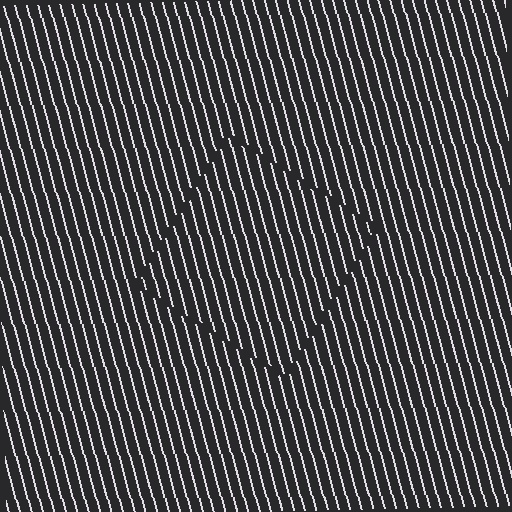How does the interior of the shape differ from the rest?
The interior of the shape contains the same grating, shifted by half a period — the contour is defined by the phase discontinuity where line-ends from the inner and outer gratings abut.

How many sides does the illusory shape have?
4 sides — the line-ends trace a square.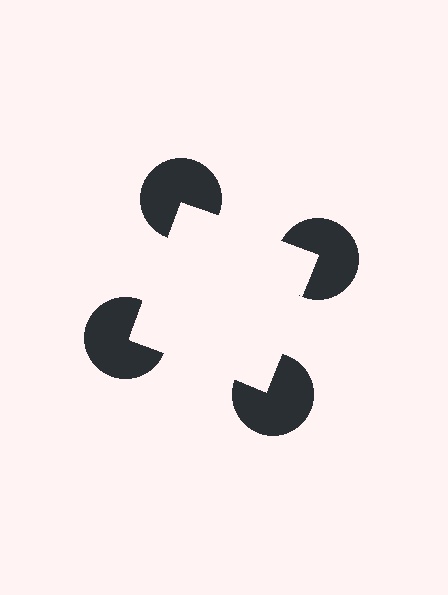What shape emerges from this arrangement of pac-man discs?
An illusory square — its edges are inferred from the aligned wedge cuts in the pac-man discs, not physically drawn.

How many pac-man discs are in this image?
There are 4 — one at each vertex of the illusory square.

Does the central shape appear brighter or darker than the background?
It typically appears slightly brighter than the background, even though no actual brightness change is drawn.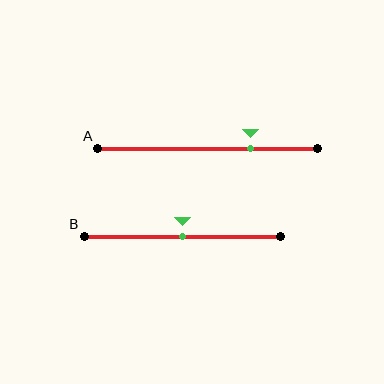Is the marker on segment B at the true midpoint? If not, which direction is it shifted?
Yes, the marker on segment B is at the true midpoint.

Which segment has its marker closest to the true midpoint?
Segment B has its marker closest to the true midpoint.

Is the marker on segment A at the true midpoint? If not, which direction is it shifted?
No, the marker on segment A is shifted to the right by about 19% of the segment length.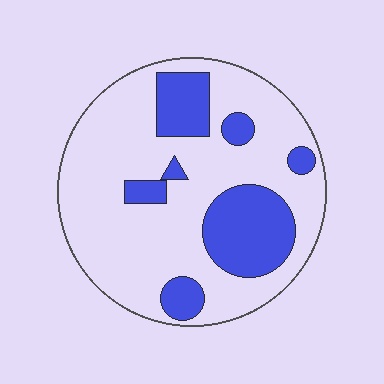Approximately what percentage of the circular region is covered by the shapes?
Approximately 25%.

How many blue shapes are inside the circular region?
7.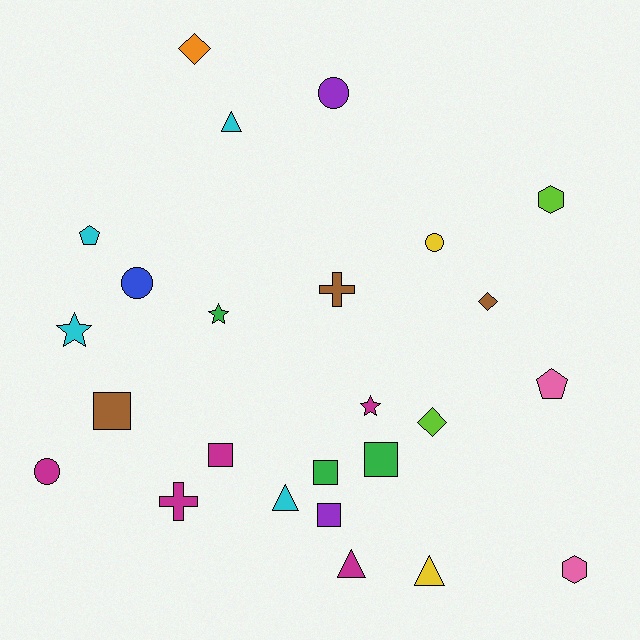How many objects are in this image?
There are 25 objects.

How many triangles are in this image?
There are 4 triangles.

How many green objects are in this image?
There are 3 green objects.